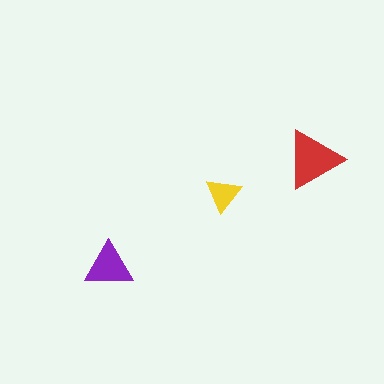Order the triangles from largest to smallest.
the red one, the purple one, the yellow one.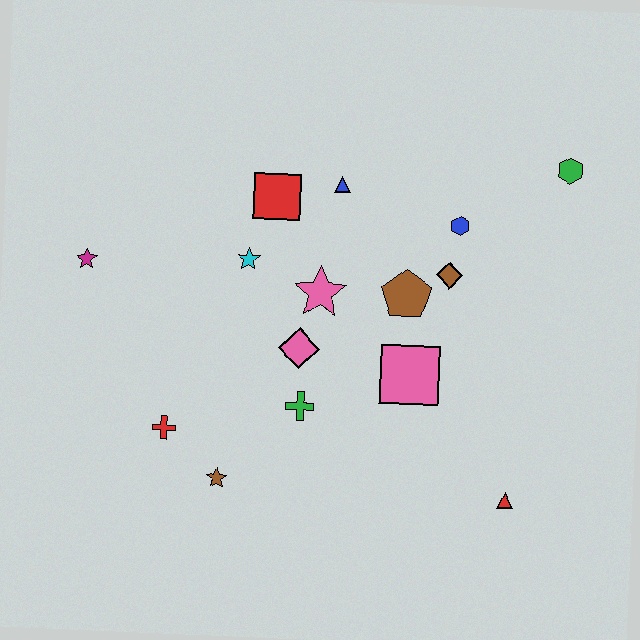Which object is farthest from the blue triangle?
The red triangle is farthest from the blue triangle.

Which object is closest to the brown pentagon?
The brown diamond is closest to the brown pentagon.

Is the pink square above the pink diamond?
No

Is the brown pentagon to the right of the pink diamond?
Yes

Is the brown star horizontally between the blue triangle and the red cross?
Yes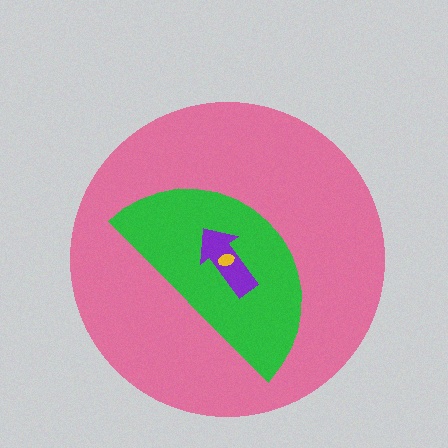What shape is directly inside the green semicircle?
The purple arrow.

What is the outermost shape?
The pink circle.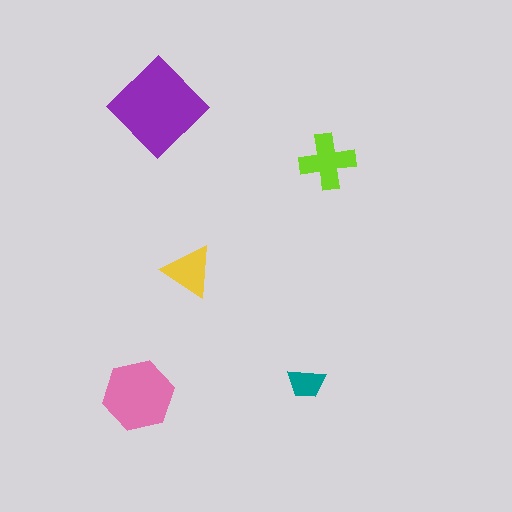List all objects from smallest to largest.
The teal trapezoid, the yellow triangle, the lime cross, the pink hexagon, the purple diamond.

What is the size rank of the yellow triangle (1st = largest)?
4th.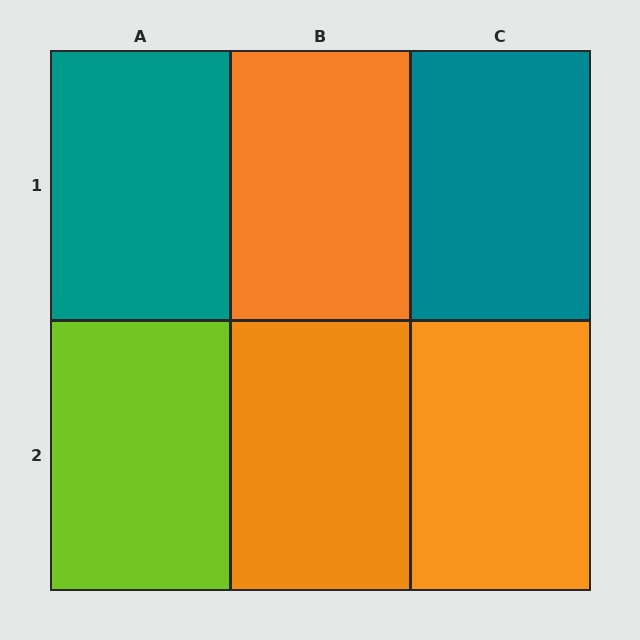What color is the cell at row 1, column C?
Teal.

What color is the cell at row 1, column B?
Orange.